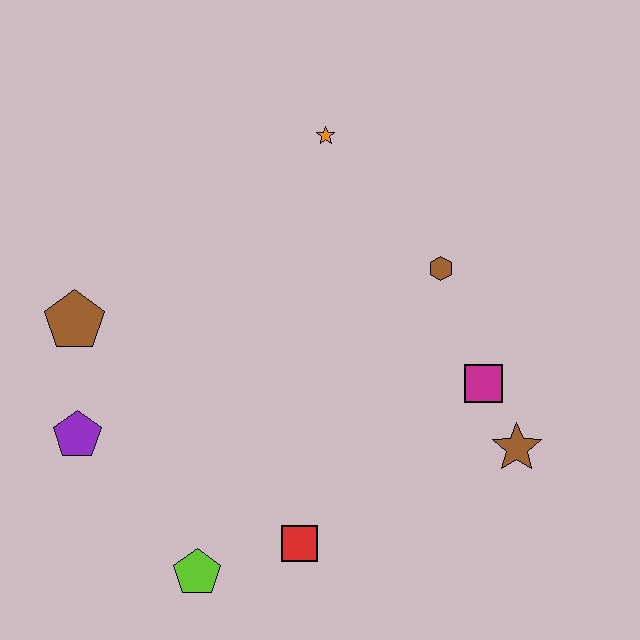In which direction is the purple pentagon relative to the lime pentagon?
The purple pentagon is above the lime pentagon.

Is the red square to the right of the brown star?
No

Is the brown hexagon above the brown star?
Yes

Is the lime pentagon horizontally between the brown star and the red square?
No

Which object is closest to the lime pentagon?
The red square is closest to the lime pentagon.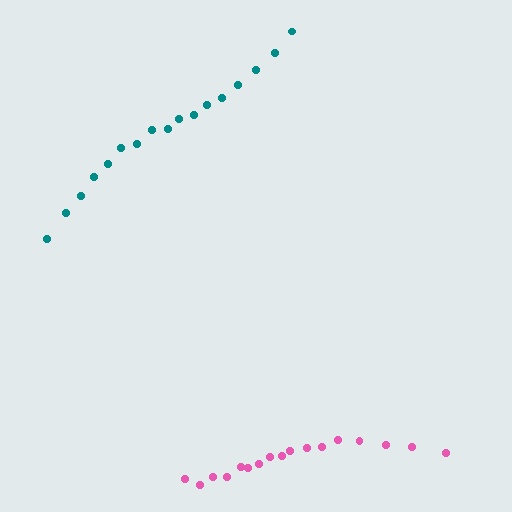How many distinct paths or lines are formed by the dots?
There are 2 distinct paths.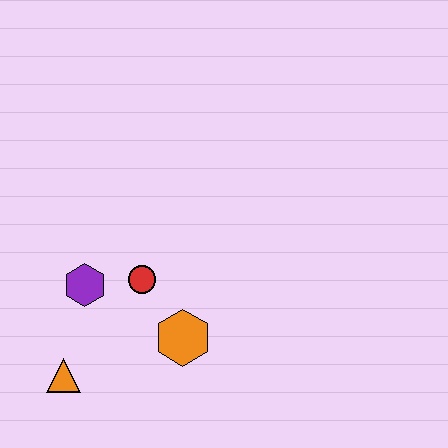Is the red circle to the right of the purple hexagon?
Yes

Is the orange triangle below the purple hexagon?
Yes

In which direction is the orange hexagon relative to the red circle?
The orange hexagon is below the red circle.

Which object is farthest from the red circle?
The orange triangle is farthest from the red circle.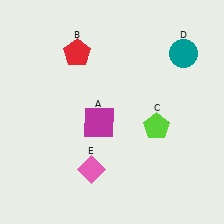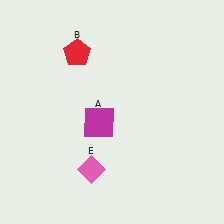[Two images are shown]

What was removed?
The teal circle (D), the lime pentagon (C) were removed in Image 2.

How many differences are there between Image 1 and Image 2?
There are 2 differences between the two images.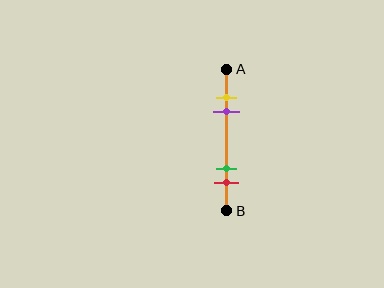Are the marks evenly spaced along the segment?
No, the marks are not evenly spaced.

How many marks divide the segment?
There are 4 marks dividing the segment.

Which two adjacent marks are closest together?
The yellow and purple marks are the closest adjacent pair.